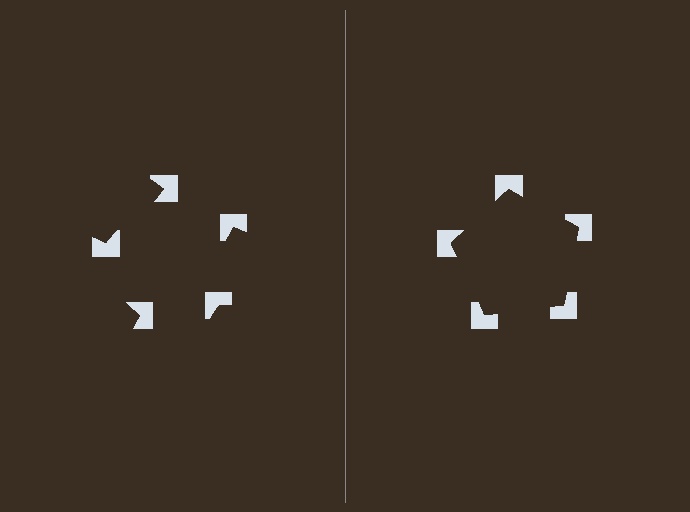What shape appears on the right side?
An illusory pentagon.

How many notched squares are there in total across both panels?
10 — 5 on each side.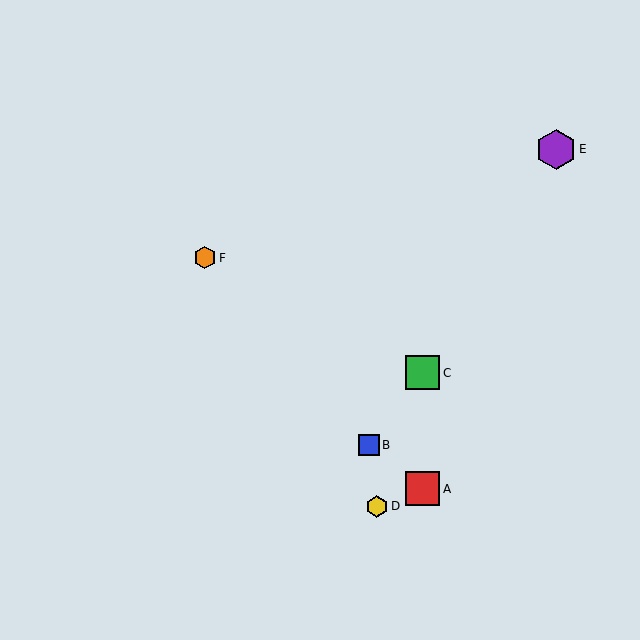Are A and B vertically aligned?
No, A is at x≈422 and B is at x≈369.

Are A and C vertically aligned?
Yes, both are at x≈422.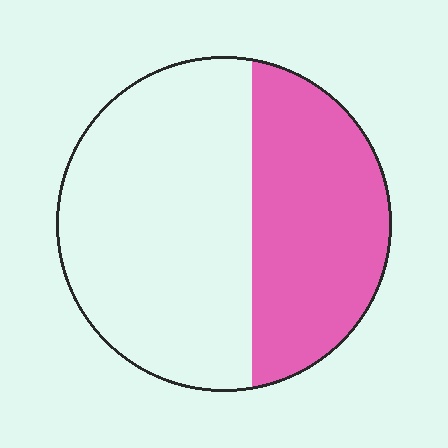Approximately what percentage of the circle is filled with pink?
Approximately 40%.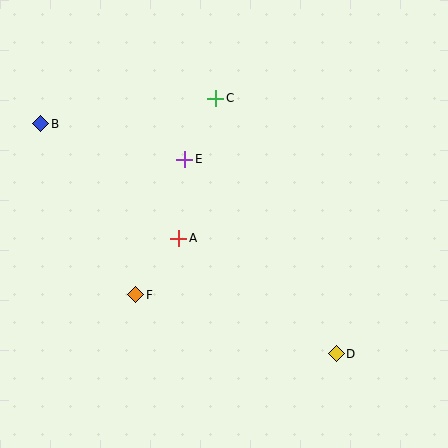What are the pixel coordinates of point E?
Point E is at (185, 159).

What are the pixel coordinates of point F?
Point F is at (136, 295).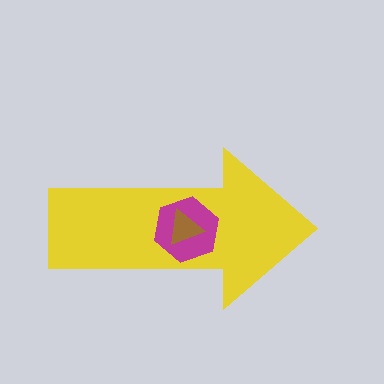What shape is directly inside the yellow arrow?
The magenta hexagon.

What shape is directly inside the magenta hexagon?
The brown triangle.